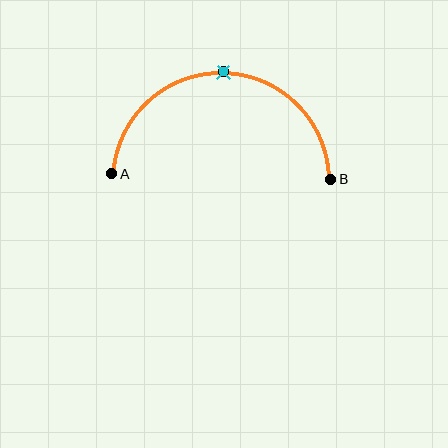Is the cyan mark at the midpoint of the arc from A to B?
Yes. The cyan mark lies on the arc at equal arc-length from both A and B — it is the arc midpoint.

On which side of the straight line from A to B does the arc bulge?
The arc bulges above the straight line connecting A and B.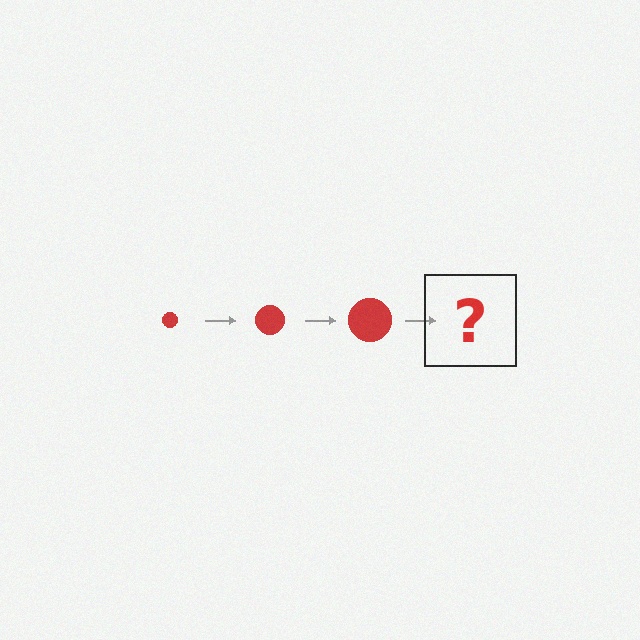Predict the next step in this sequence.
The next step is a red circle, larger than the previous one.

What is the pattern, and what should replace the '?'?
The pattern is that the circle gets progressively larger each step. The '?' should be a red circle, larger than the previous one.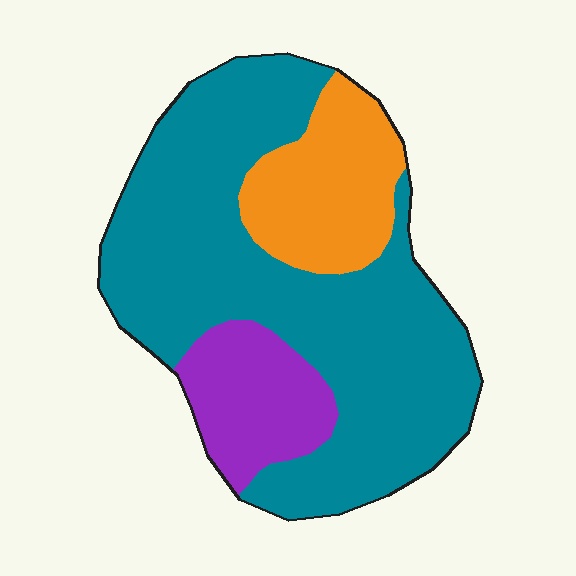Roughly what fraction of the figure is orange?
Orange covers 18% of the figure.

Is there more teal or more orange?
Teal.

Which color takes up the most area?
Teal, at roughly 65%.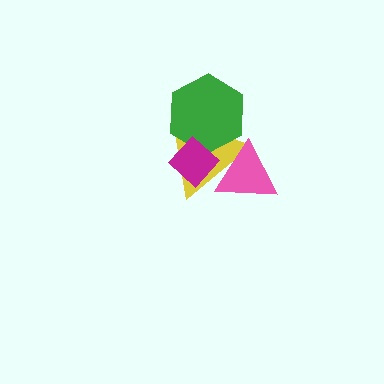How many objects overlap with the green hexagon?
2 objects overlap with the green hexagon.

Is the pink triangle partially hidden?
Yes, it is partially covered by another shape.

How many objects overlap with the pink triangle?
2 objects overlap with the pink triangle.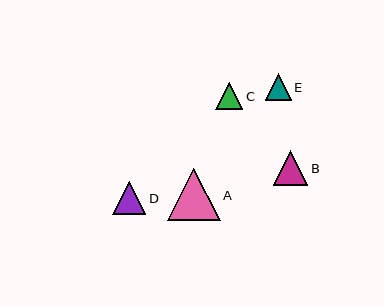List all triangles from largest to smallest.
From largest to smallest: A, B, D, C, E.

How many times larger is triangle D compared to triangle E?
Triangle D is approximately 1.2 times the size of triangle E.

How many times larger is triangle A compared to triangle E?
Triangle A is approximately 2.0 times the size of triangle E.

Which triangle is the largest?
Triangle A is the largest with a size of approximately 52 pixels.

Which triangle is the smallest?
Triangle E is the smallest with a size of approximately 26 pixels.